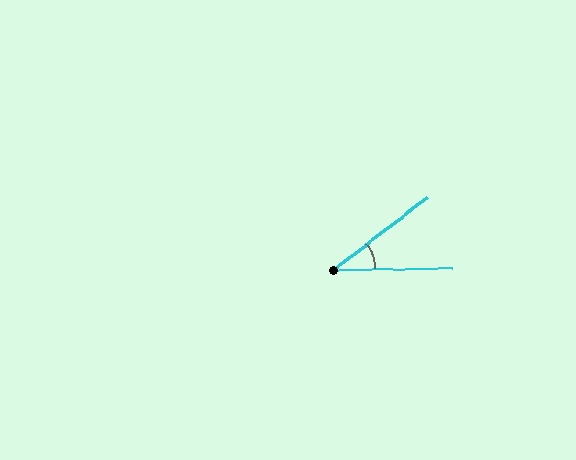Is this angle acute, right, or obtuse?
It is acute.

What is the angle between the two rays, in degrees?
Approximately 37 degrees.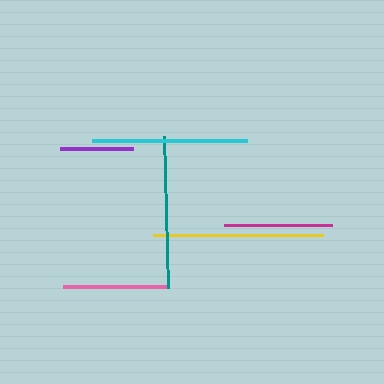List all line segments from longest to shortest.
From longest to shortest: yellow, cyan, teal, magenta, pink, purple.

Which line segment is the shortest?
The purple line is the shortest at approximately 73 pixels.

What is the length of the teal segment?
The teal segment is approximately 152 pixels long.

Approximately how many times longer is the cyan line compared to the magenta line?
The cyan line is approximately 1.4 times the length of the magenta line.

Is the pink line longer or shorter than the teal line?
The teal line is longer than the pink line.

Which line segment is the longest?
The yellow line is the longest at approximately 170 pixels.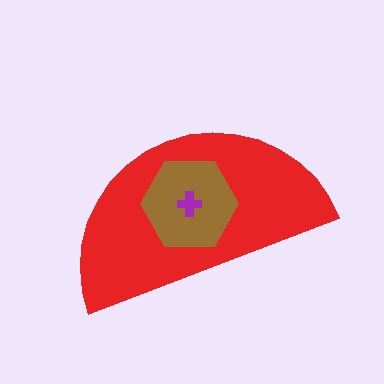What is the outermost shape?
The red semicircle.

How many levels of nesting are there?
3.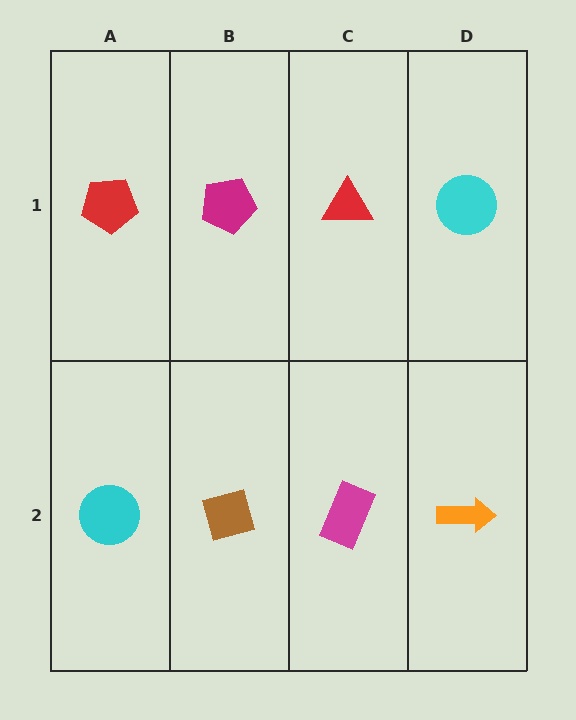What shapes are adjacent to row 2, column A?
A red pentagon (row 1, column A), a brown square (row 2, column B).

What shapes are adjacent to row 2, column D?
A cyan circle (row 1, column D), a magenta rectangle (row 2, column C).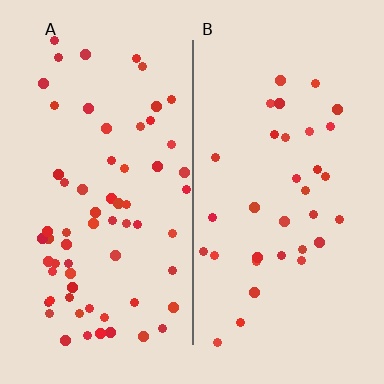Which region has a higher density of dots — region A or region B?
A (the left).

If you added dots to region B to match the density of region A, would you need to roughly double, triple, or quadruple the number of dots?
Approximately double.